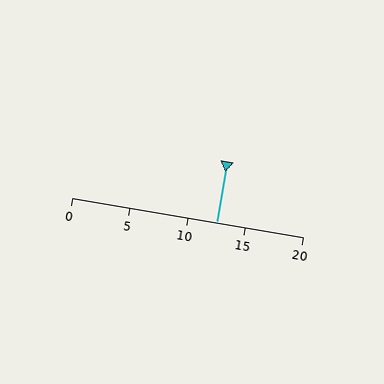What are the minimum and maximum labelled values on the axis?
The axis runs from 0 to 20.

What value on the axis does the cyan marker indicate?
The marker indicates approximately 12.5.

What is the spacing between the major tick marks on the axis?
The major ticks are spaced 5 apart.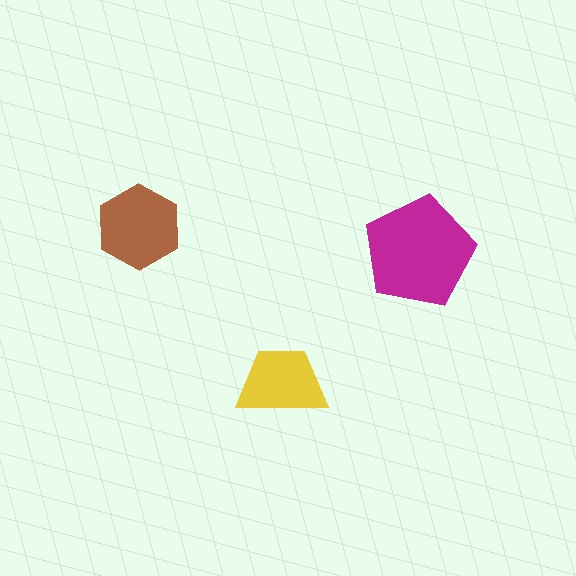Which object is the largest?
The magenta pentagon.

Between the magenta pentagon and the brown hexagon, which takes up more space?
The magenta pentagon.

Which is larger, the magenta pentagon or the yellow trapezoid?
The magenta pentagon.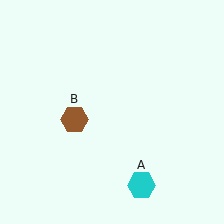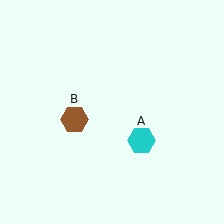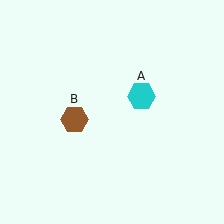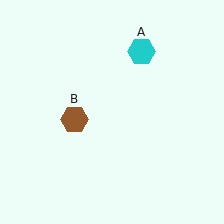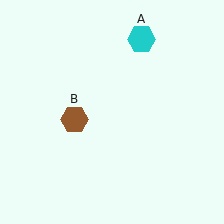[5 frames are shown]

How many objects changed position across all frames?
1 object changed position: cyan hexagon (object A).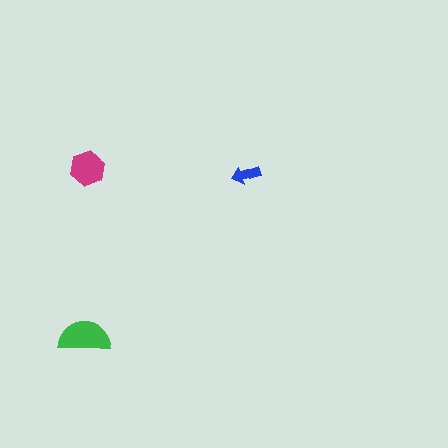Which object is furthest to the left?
The green semicircle is leftmost.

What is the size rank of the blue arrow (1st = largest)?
3rd.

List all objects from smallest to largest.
The blue arrow, the magenta hexagon, the green semicircle.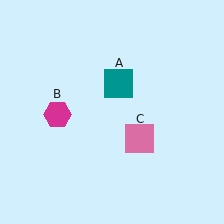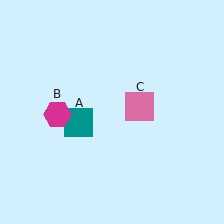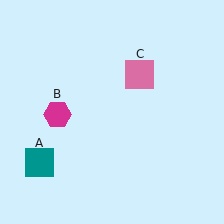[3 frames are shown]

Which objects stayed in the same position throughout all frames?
Magenta hexagon (object B) remained stationary.